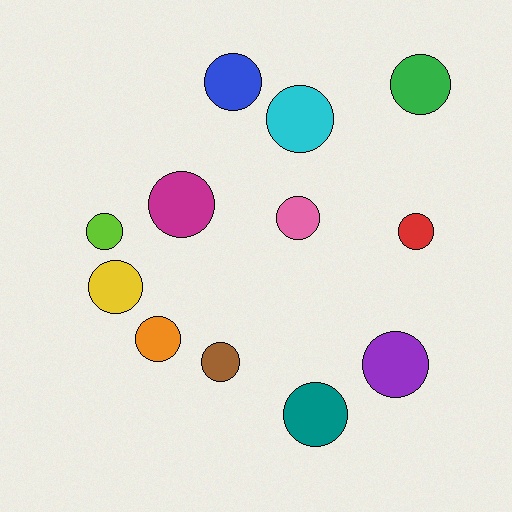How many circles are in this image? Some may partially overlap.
There are 12 circles.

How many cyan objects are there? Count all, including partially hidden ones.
There is 1 cyan object.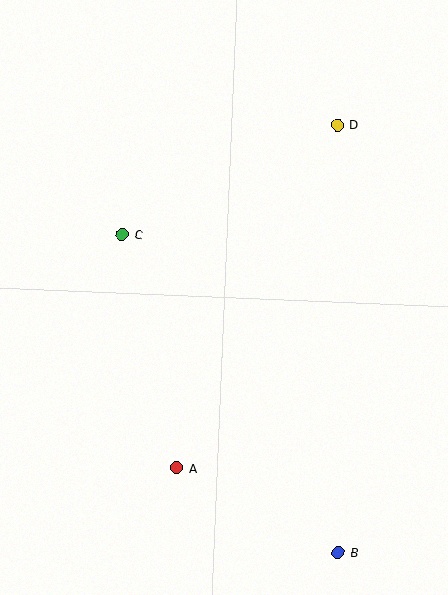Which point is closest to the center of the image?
Point C at (122, 235) is closest to the center.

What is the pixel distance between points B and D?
The distance between B and D is 427 pixels.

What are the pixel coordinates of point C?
Point C is at (122, 235).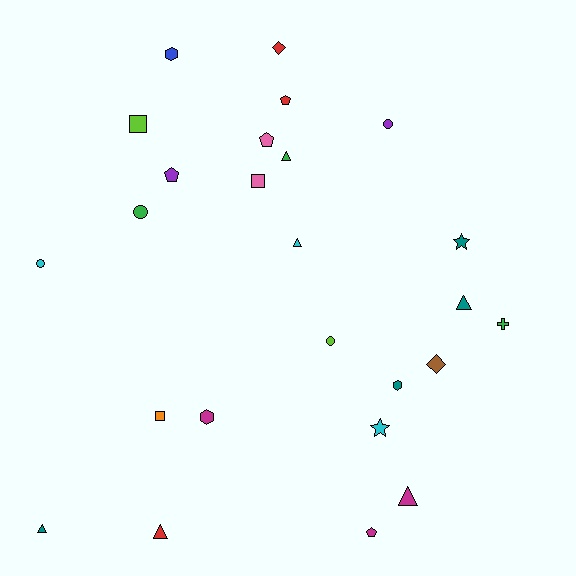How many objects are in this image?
There are 25 objects.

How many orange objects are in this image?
There is 1 orange object.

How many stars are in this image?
There are 2 stars.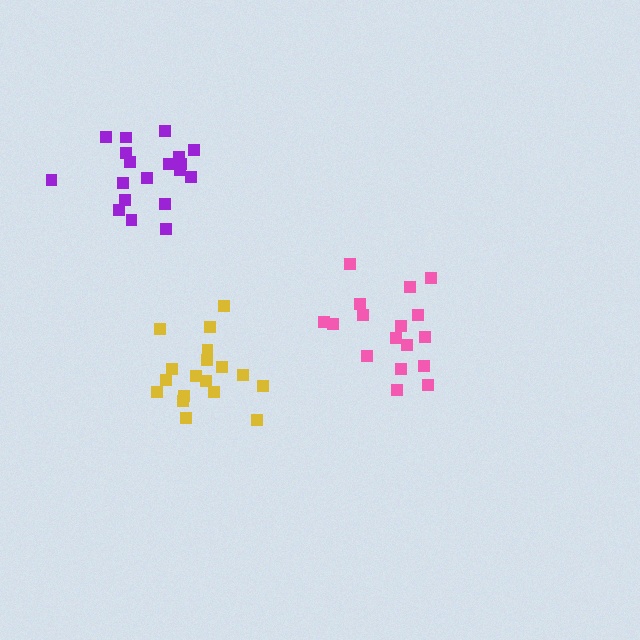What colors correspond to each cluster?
The clusters are colored: purple, pink, yellow.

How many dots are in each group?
Group 1: 19 dots, Group 2: 17 dots, Group 3: 18 dots (54 total).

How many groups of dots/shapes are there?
There are 3 groups.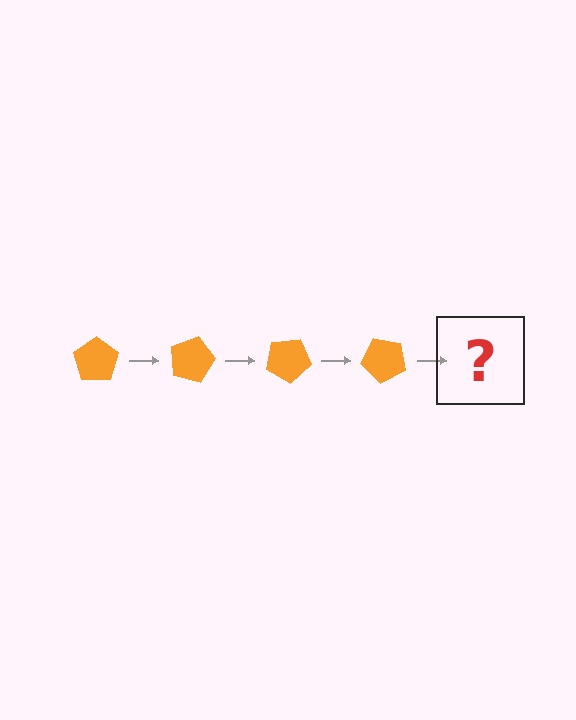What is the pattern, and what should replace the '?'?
The pattern is that the pentagon rotates 15 degrees each step. The '?' should be an orange pentagon rotated 60 degrees.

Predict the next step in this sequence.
The next step is an orange pentagon rotated 60 degrees.